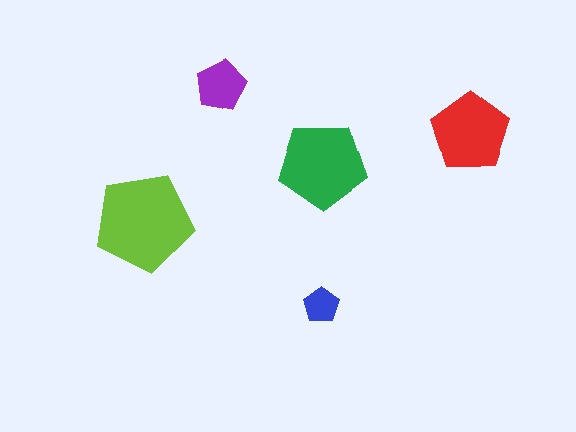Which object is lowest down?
The blue pentagon is bottommost.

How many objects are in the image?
There are 5 objects in the image.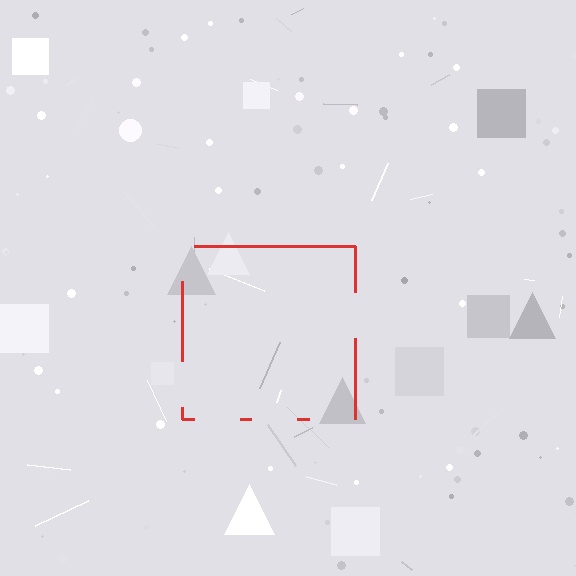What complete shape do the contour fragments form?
The contour fragments form a square.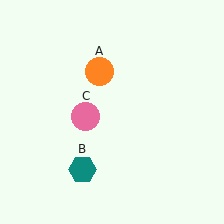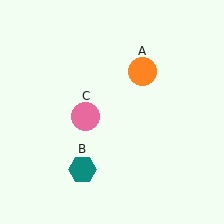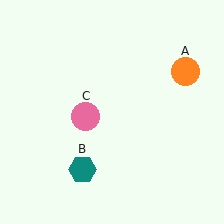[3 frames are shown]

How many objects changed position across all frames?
1 object changed position: orange circle (object A).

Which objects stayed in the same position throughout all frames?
Teal hexagon (object B) and pink circle (object C) remained stationary.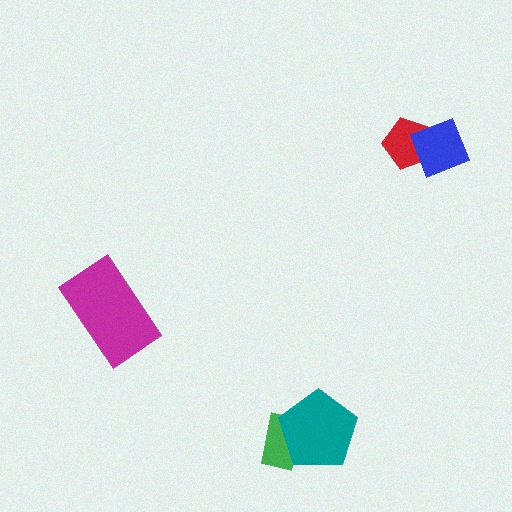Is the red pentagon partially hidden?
Yes, it is partially covered by another shape.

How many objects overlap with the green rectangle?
1 object overlaps with the green rectangle.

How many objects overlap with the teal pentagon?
1 object overlaps with the teal pentagon.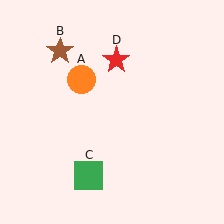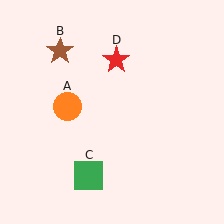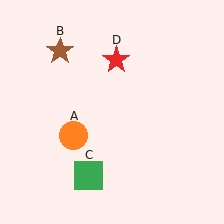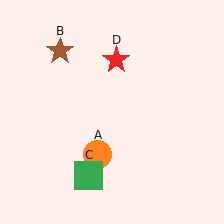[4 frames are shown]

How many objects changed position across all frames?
1 object changed position: orange circle (object A).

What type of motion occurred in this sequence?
The orange circle (object A) rotated counterclockwise around the center of the scene.